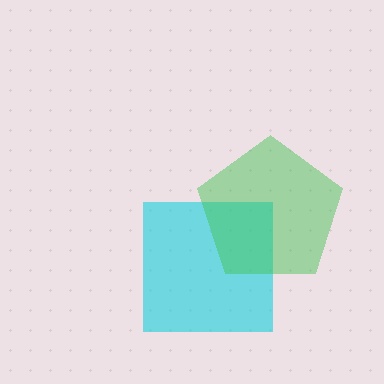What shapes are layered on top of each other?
The layered shapes are: a cyan square, a green pentagon.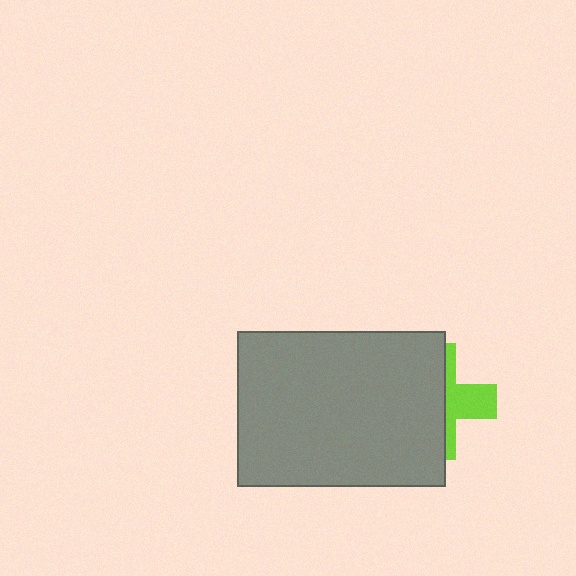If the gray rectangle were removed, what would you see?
You would see the complete lime cross.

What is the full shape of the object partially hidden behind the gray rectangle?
The partially hidden object is a lime cross.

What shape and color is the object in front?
The object in front is a gray rectangle.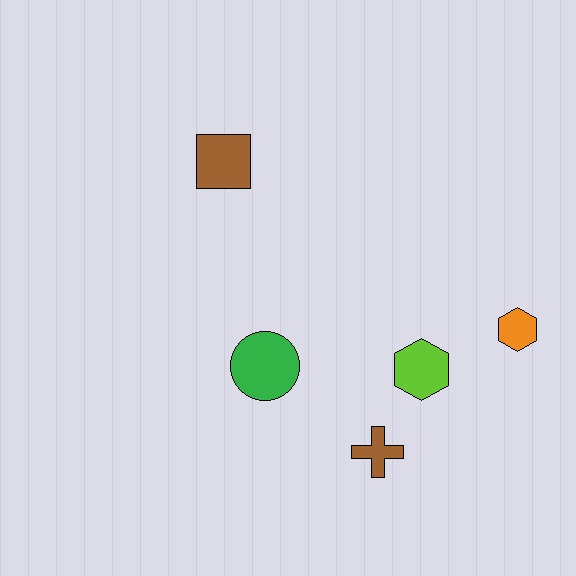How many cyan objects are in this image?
There are no cyan objects.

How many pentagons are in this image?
There are no pentagons.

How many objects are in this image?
There are 5 objects.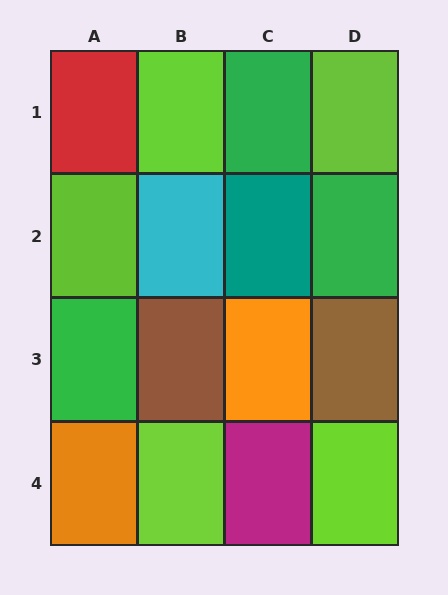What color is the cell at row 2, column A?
Lime.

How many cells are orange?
2 cells are orange.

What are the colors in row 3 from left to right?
Green, brown, orange, brown.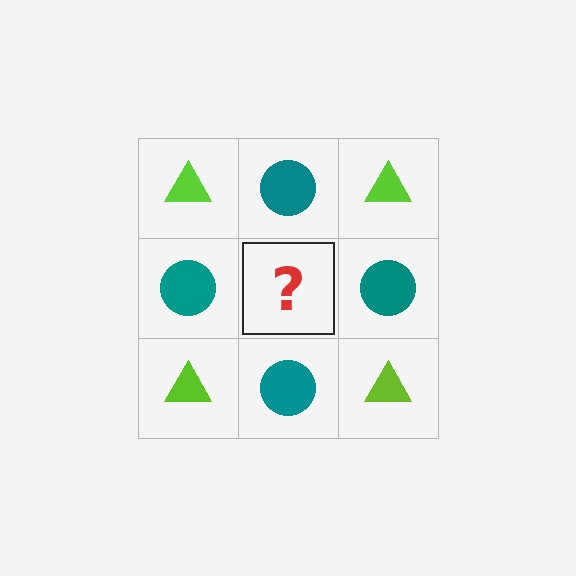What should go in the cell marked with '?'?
The missing cell should contain a lime triangle.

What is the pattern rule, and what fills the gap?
The rule is that it alternates lime triangle and teal circle in a checkerboard pattern. The gap should be filled with a lime triangle.